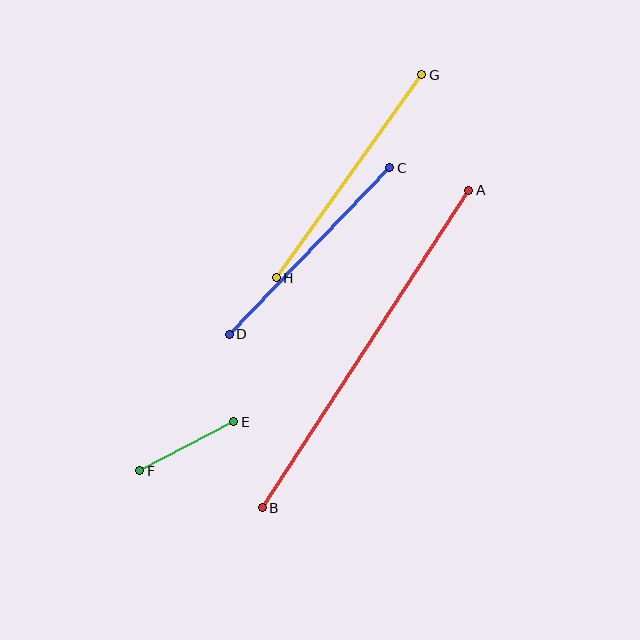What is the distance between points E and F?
The distance is approximately 106 pixels.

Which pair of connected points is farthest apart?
Points A and B are farthest apart.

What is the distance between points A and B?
The distance is approximately 379 pixels.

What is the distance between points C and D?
The distance is approximately 231 pixels.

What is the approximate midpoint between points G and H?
The midpoint is at approximately (349, 176) pixels.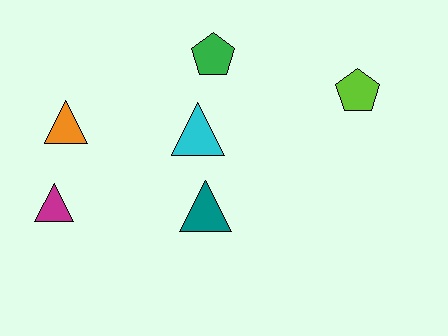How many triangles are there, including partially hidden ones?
There are 4 triangles.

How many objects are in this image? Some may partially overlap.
There are 6 objects.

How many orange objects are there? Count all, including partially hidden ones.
There is 1 orange object.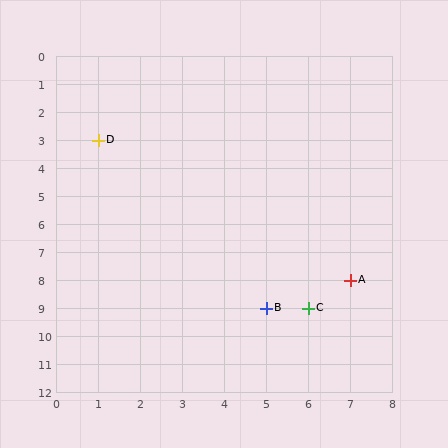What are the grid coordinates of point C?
Point C is at grid coordinates (6, 9).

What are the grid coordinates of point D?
Point D is at grid coordinates (1, 3).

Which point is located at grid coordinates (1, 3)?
Point D is at (1, 3).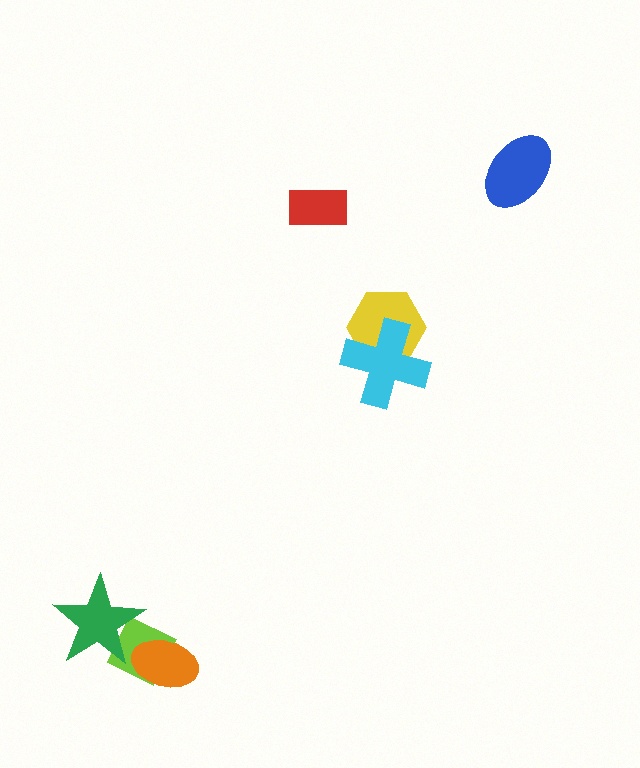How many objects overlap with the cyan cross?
1 object overlaps with the cyan cross.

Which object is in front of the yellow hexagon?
The cyan cross is in front of the yellow hexagon.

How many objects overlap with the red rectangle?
0 objects overlap with the red rectangle.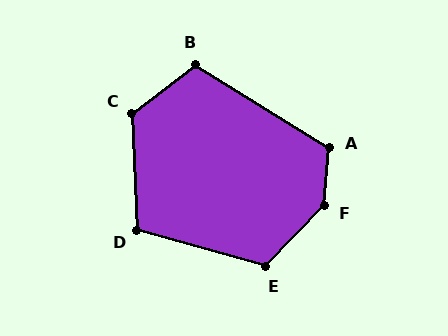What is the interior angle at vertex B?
Approximately 111 degrees (obtuse).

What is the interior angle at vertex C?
Approximately 125 degrees (obtuse).